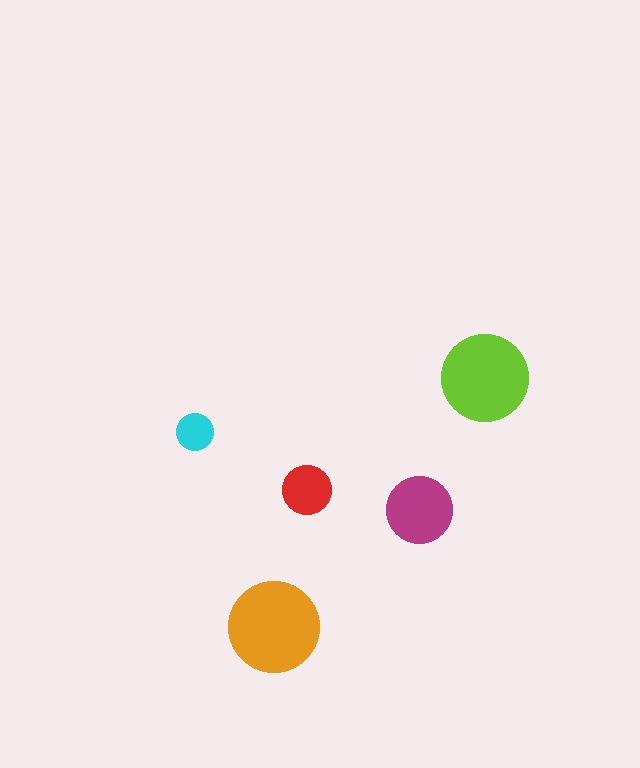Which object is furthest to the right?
The lime circle is rightmost.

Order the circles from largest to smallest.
the orange one, the lime one, the magenta one, the red one, the cyan one.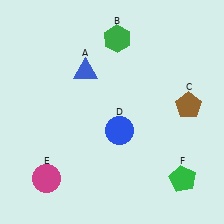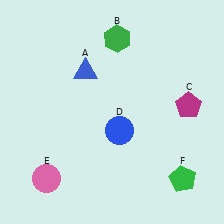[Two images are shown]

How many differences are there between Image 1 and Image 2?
There are 2 differences between the two images.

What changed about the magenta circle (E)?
In Image 1, E is magenta. In Image 2, it changed to pink.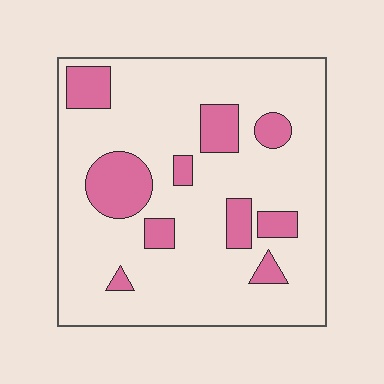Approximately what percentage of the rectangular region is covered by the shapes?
Approximately 20%.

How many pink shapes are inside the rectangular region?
10.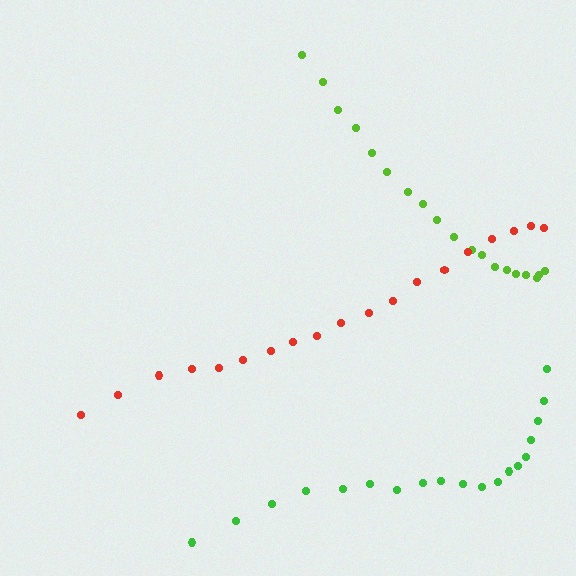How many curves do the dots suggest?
There are 3 distinct paths.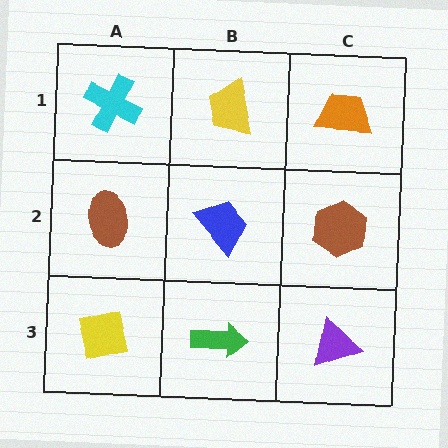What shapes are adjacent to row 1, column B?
A blue trapezoid (row 2, column B), a cyan cross (row 1, column A), an orange trapezoid (row 1, column C).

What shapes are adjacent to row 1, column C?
A brown hexagon (row 2, column C), a yellow trapezoid (row 1, column B).